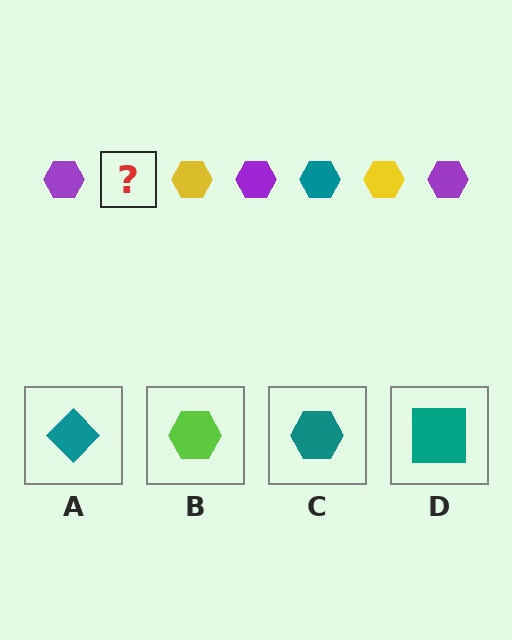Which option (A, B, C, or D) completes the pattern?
C.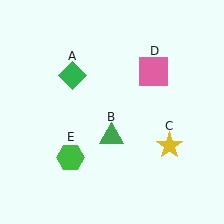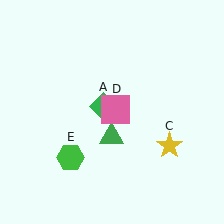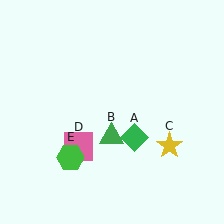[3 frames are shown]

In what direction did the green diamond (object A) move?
The green diamond (object A) moved down and to the right.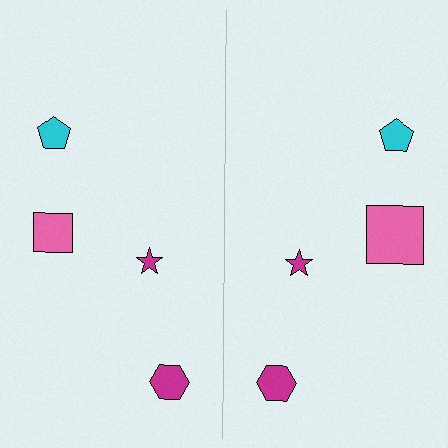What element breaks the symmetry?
The pink square on the right side has a different size than its mirror counterpart.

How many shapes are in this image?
There are 8 shapes in this image.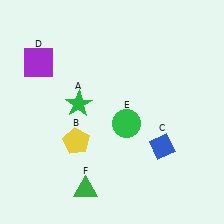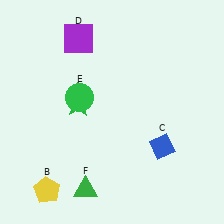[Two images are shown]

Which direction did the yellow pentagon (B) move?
The yellow pentagon (B) moved down.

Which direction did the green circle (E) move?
The green circle (E) moved left.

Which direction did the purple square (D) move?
The purple square (D) moved right.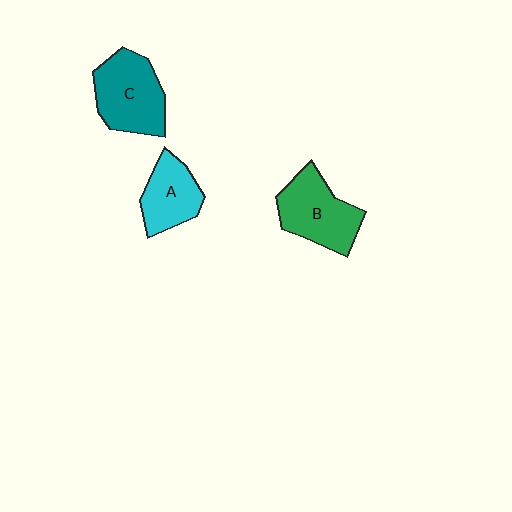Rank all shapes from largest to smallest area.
From largest to smallest: C (teal), B (green), A (cyan).